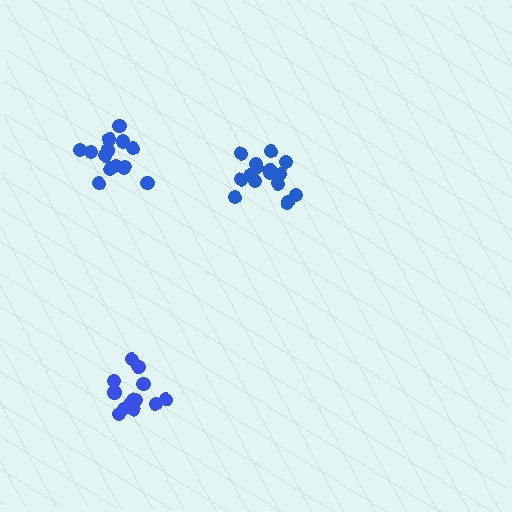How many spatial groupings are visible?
There are 3 spatial groupings.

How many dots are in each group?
Group 1: 16 dots, Group 2: 13 dots, Group 3: 13 dots (42 total).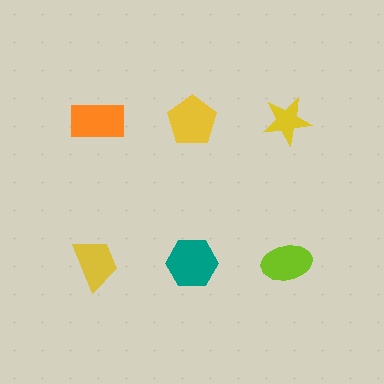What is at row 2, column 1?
A yellow trapezoid.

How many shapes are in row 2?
3 shapes.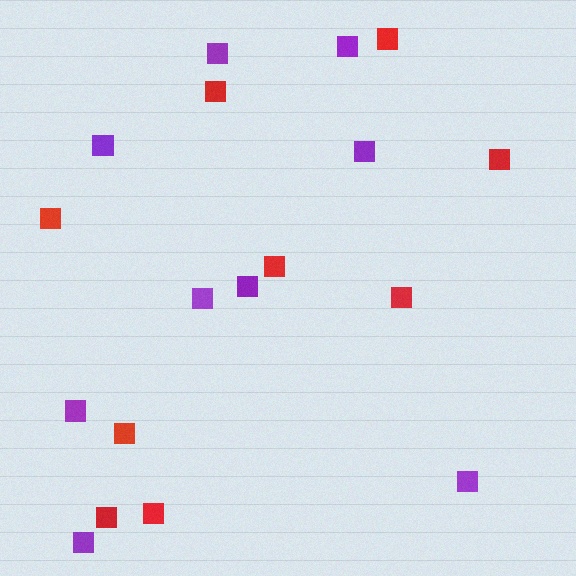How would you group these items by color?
There are 2 groups: one group of red squares (9) and one group of purple squares (9).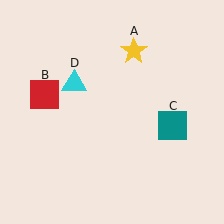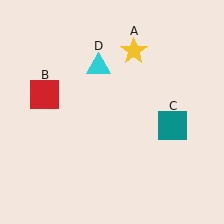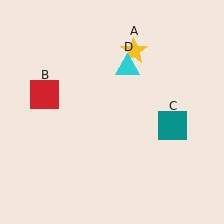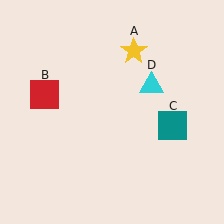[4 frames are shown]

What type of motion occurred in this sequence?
The cyan triangle (object D) rotated clockwise around the center of the scene.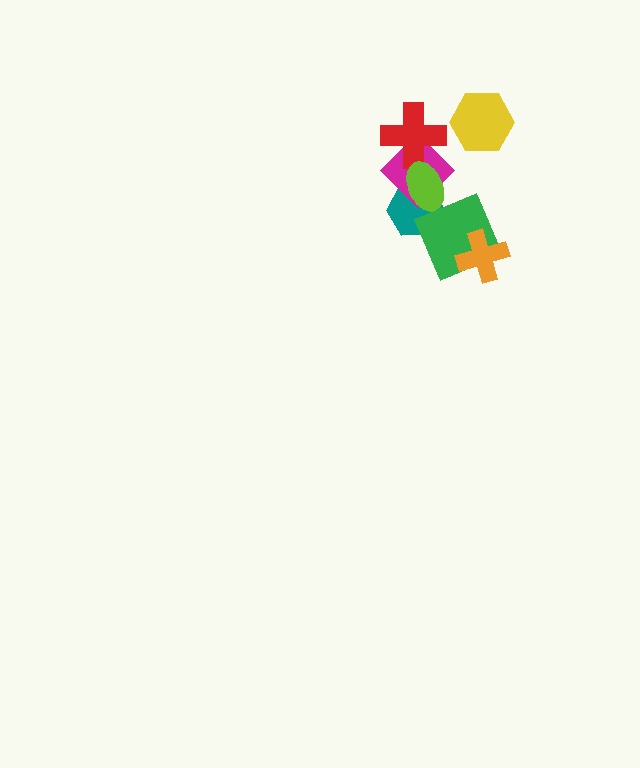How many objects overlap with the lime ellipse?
4 objects overlap with the lime ellipse.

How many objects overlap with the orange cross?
1 object overlaps with the orange cross.